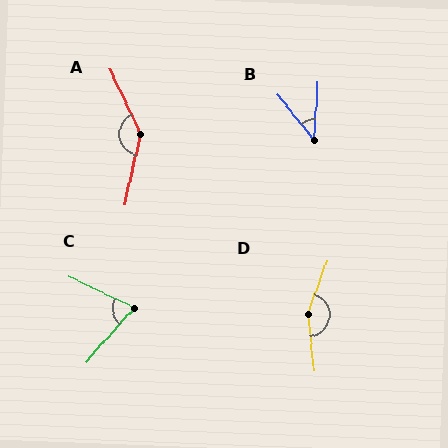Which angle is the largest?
D, at approximately 155 degrees.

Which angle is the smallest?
B, at approximately 43 degrees.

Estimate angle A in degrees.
Approximately 142 degrees.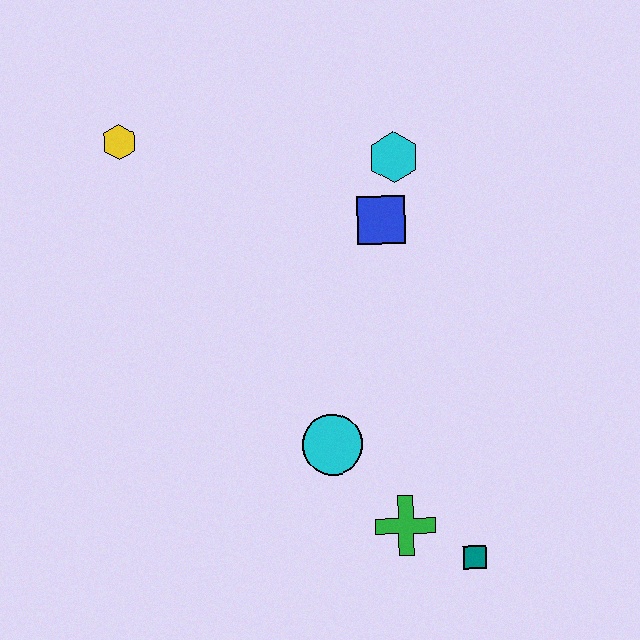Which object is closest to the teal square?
The green cross is closest to the teal square.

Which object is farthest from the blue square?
The teal square is farthest from the blue square.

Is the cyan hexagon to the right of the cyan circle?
Yes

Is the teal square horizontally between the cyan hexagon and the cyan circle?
No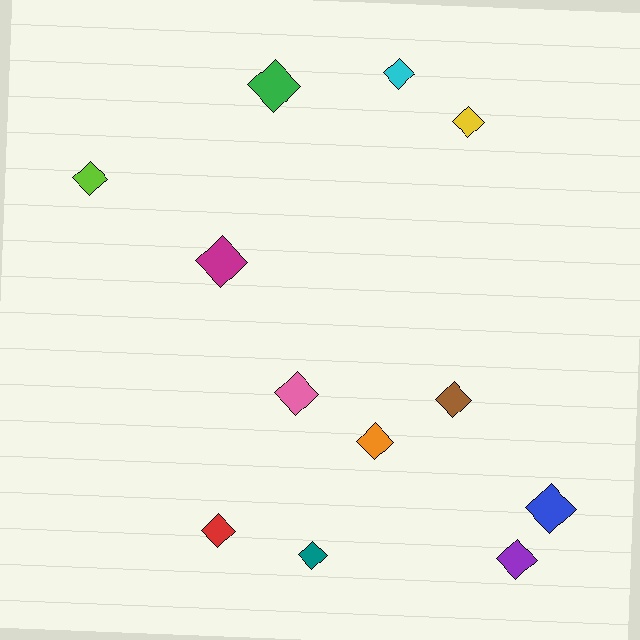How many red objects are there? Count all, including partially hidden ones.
There is 1 red object.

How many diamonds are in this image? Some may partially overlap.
There are 12 diamonds.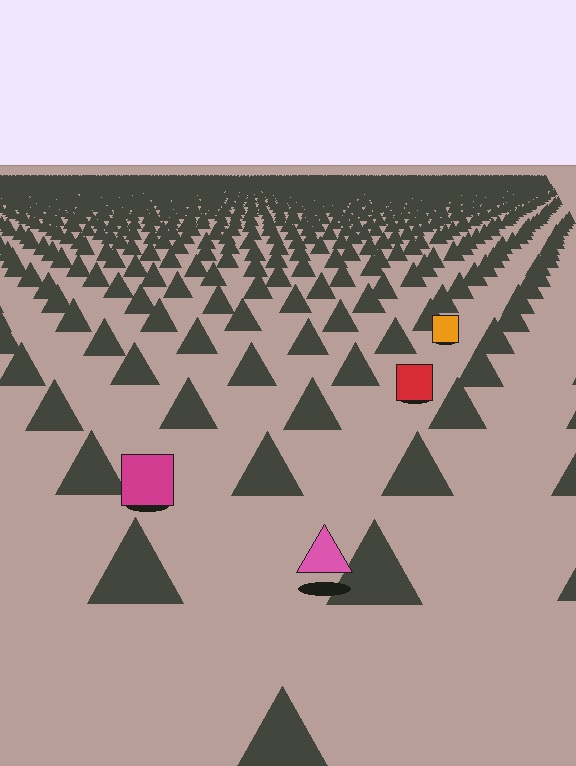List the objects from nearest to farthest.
From nearest to farthest: the pink triangle, the magenta square, the red square, the orange square.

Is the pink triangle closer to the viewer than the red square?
Yes. The pink triangle is closer — you can tell from the texture gradient: the ground texture is coarser near it.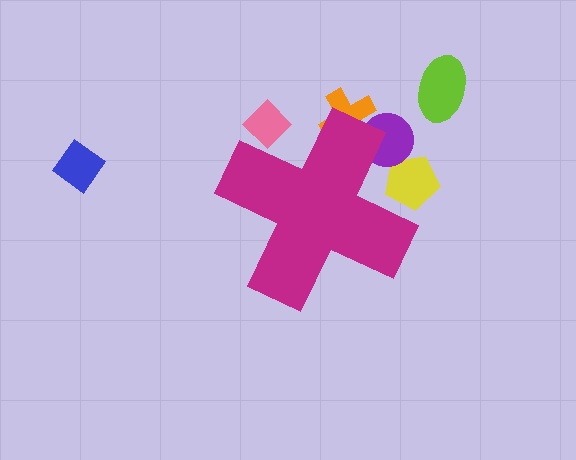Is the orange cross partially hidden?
Yes, the orange cross is partially hidden behind the magenta cross.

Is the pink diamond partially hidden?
Yes, the pink diamond is partially hidden behind the magenta cross.